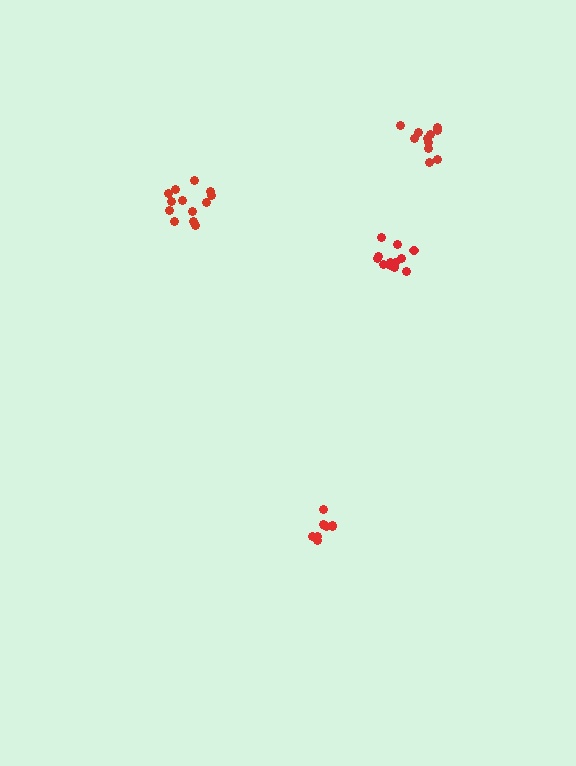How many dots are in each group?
Group 1: 13 dots, Group 2: 10 dots, Group 3: 12 dots, Group 4: 11 dots (46 total).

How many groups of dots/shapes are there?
There are 4 groups.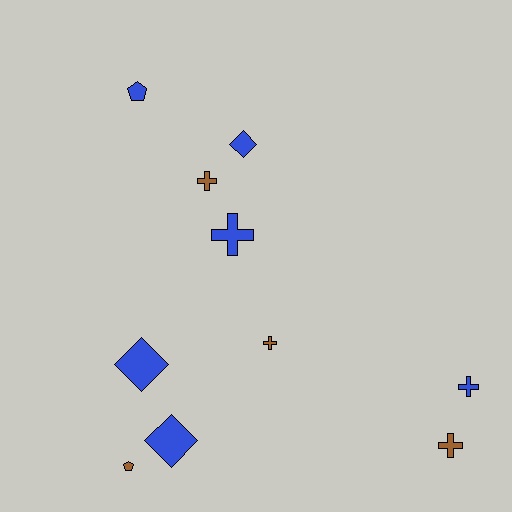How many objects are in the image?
There are 10 objects.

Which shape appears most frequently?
Cross, with 5 objects.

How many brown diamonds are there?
There are no brown diamonds.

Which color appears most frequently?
Blue, with 6 objects.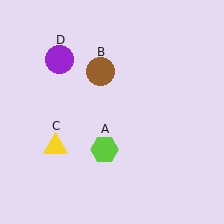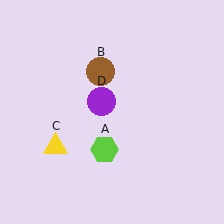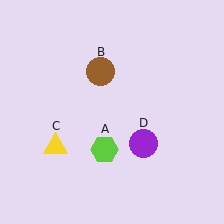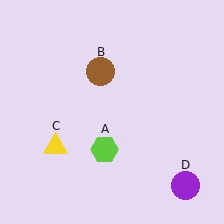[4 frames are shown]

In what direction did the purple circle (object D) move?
The purple circle (object D) moved down and to the right.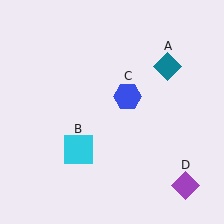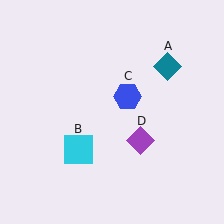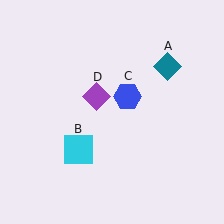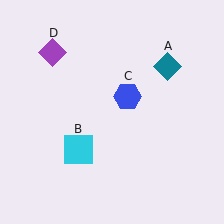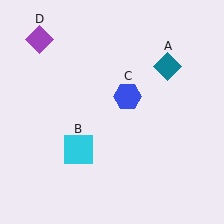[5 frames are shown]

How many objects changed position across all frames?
1 object changed position: purple diamond (object D).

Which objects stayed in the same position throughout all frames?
Teal diamond (object A) and cyan square (object B) and blue hexagon (object C) remained stationary.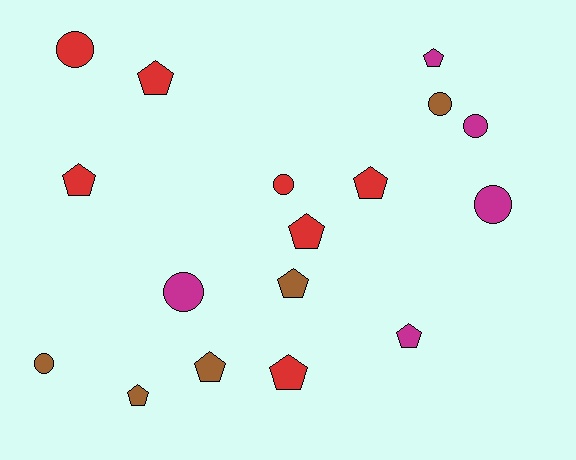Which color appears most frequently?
Red, with 7 objects.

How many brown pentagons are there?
There are 3 brown pentagons.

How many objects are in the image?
There are 17 objects.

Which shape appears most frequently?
Pentagon, with 10 objects.